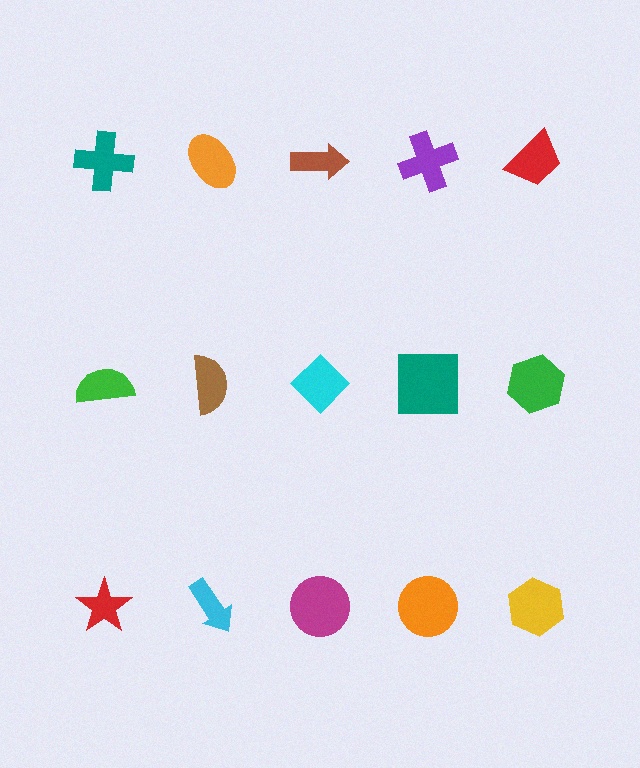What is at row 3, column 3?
A magenta circle.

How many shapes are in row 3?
5 shapes.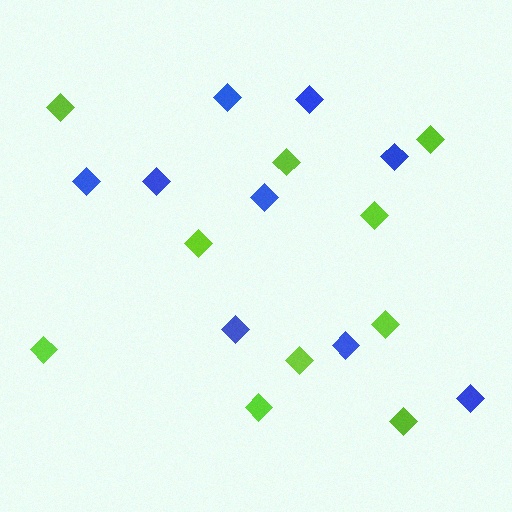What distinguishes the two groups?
There are 2 groups: one group of lime diamonds (10) and one group of blue diamonds (9).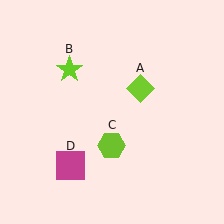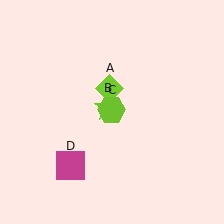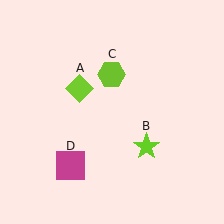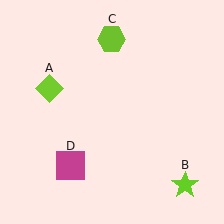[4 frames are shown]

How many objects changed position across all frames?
3 objects changed position: lime diamond (object A), lime star (object B), lime hexagon (object C).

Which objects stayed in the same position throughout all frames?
Magenta square (object D) remained stationary.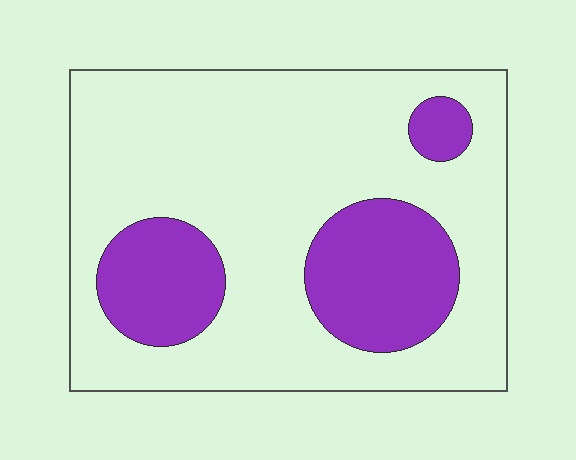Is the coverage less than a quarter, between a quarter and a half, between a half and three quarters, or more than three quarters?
Between a quarter and a half.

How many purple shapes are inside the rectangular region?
3.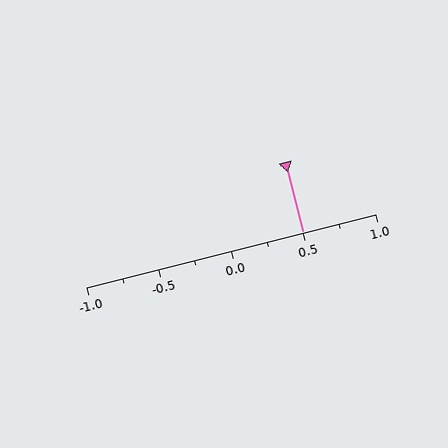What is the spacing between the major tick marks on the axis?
The major ticks are spaced 0.5 apart.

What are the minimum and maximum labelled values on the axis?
The axis runs from -1.0 to 1.0.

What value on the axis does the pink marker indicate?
The marker indicates approximately 0.5.